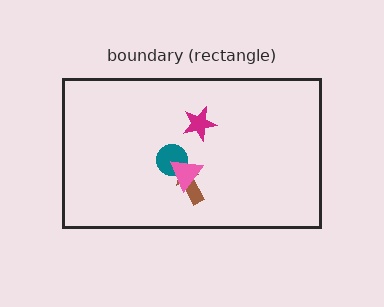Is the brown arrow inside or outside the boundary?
Inside.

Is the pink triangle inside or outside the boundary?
Inside.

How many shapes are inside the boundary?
4 inside, 0 outside.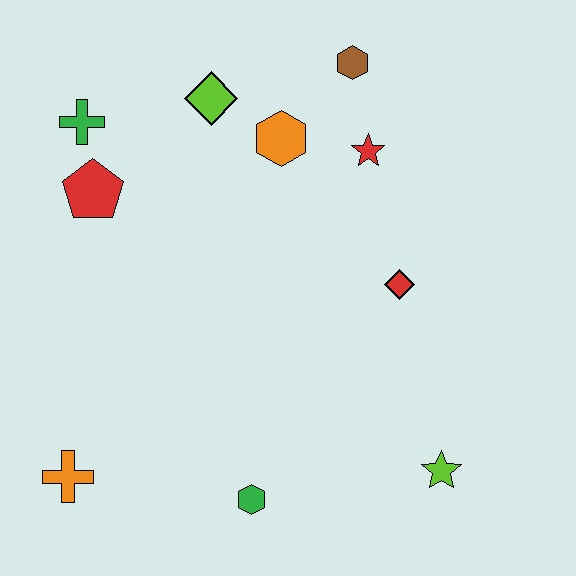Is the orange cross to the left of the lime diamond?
Yes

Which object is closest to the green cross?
The red pentagon is closest to the green cross.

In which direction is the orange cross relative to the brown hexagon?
The orange cross is below the brown hexagon.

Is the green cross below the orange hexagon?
No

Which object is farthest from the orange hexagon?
The orange cross is farthest from the orange hexagon.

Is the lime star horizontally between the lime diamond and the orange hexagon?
No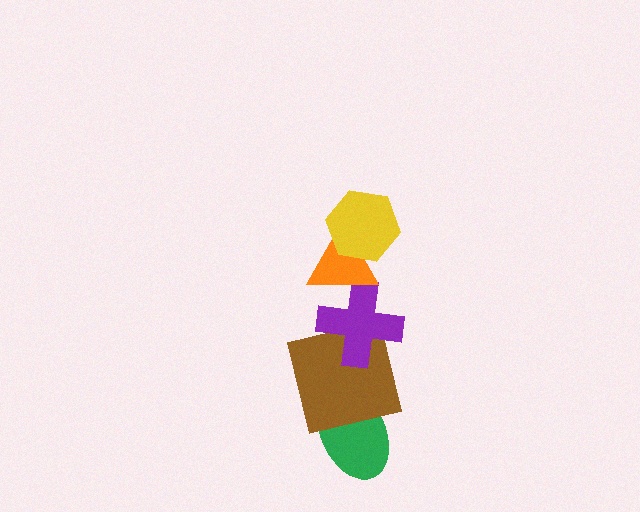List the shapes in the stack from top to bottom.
From top to bottom: the yellow hexagon, the orange triangle, the purple cross, the brown square, the green ellipse.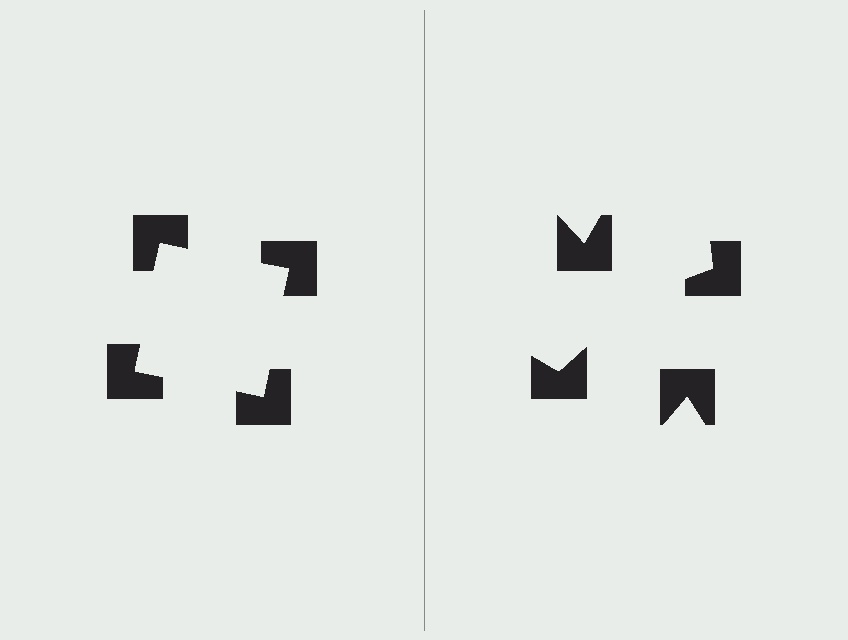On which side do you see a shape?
An illusory square appears on the left side. On the right side the wedge cuts are rotated, so no coherent shape forms.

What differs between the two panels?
The notched squares are positioned identically on both sides; only the wedge orientations differ. On the left they align to a square; on the right they are misaligned.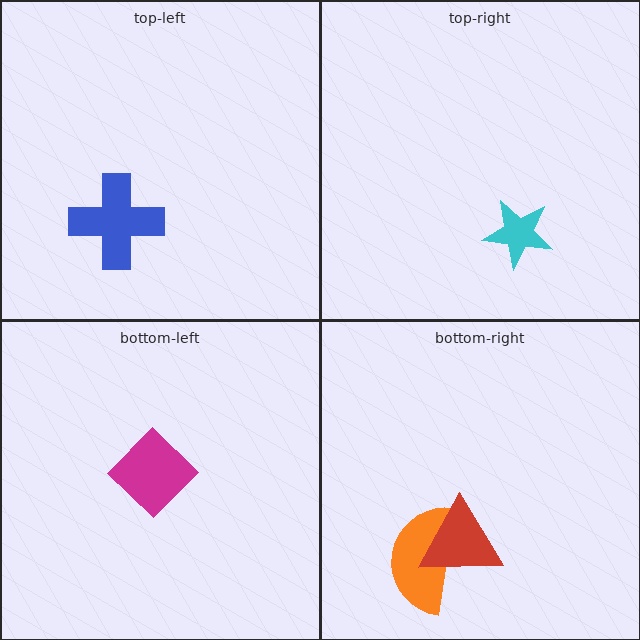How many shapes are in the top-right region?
1.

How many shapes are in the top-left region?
1.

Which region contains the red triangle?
The bottom-right region.